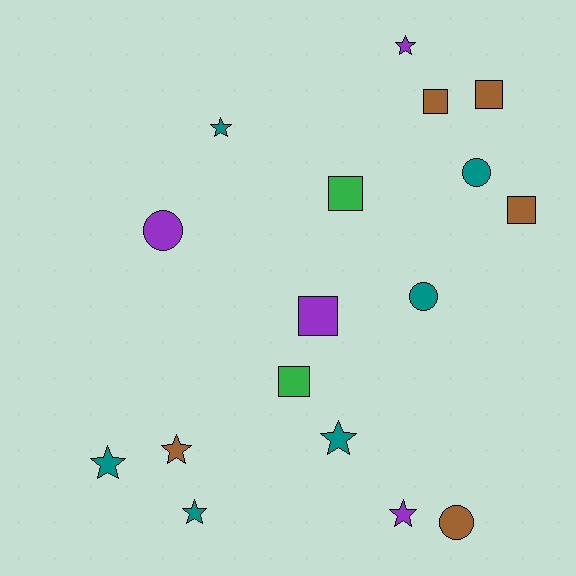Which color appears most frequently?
Teal, with 6 objects.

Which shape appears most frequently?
Star, with 7 objects.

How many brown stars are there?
There is 1 brown star.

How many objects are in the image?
There are 17 objects.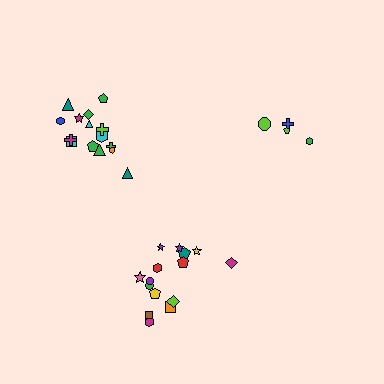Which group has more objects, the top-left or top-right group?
The top-left group.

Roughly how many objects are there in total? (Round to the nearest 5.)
Roughly 35 objects in total.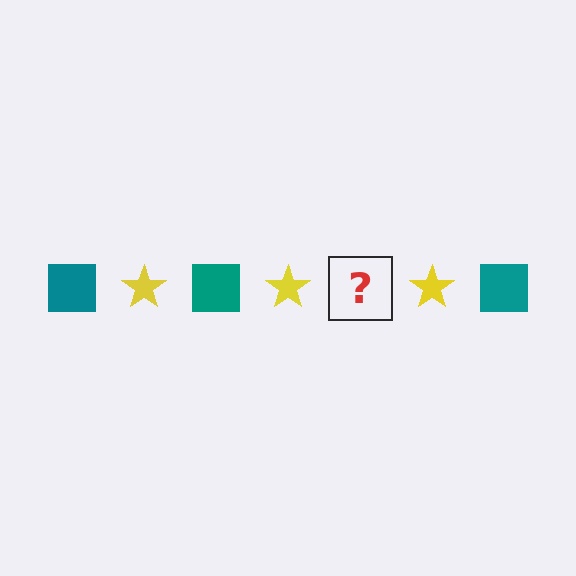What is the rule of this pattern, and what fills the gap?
The rule is that the pattern alternates between teal square and yellow star. The gap should be filled with a teal square.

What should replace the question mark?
The question mark should be replaced with a teal square.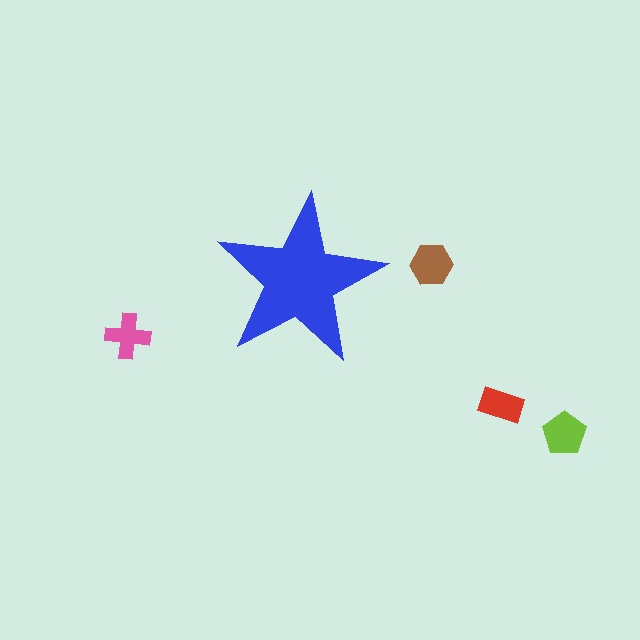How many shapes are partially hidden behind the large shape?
0 shapes are partially hidden.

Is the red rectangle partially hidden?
No, the red rectangle is fully visible.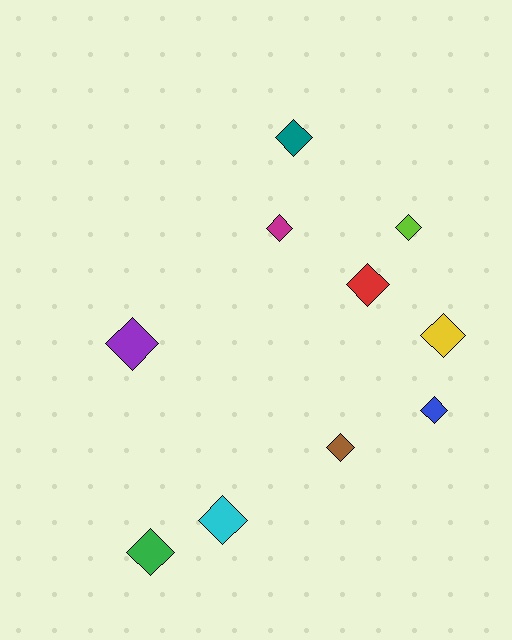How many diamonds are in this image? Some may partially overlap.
There are 10 diamonds.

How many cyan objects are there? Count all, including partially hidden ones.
There is 1 cyan object.